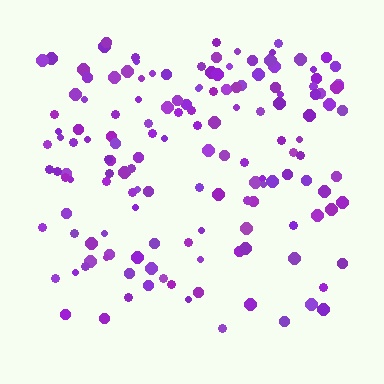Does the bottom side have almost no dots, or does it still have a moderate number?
Still a moderate number, just noticeably fewer than the top.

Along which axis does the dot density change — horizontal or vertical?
Vertical.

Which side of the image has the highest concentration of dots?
The top.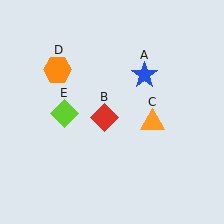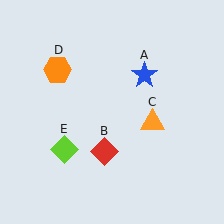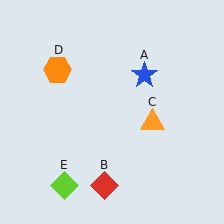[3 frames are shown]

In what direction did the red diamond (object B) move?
The red diamond (object B) moved down.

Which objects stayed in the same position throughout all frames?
Blue star (object A) and orange triangle (object C) and orange hexagon (object D) remained stationary.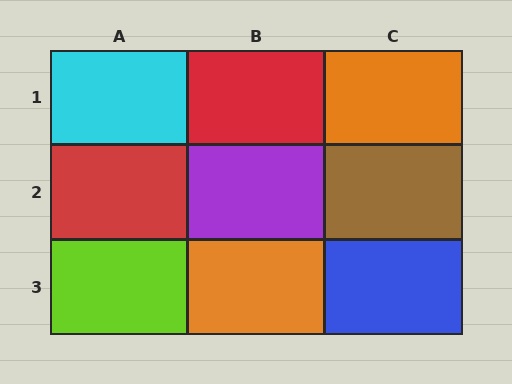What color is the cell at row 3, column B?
Orange.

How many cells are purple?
1 cell is purple.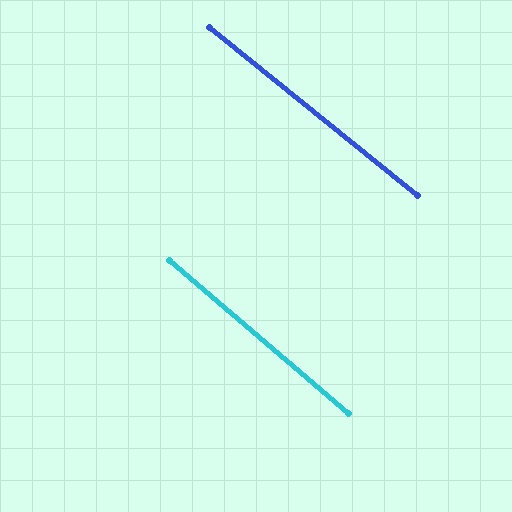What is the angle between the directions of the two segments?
Approximately 2 degrees.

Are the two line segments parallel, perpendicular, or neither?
Parallel — their directions differ by only 1.8°.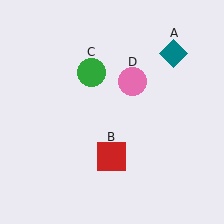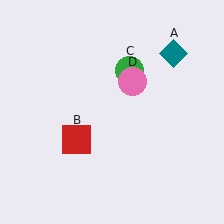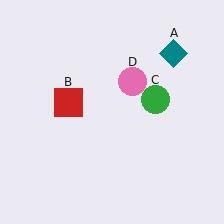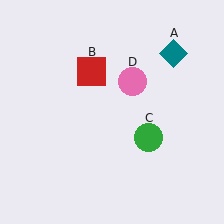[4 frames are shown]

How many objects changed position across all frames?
2 objects changed position: red square (object B), green circle (object C).